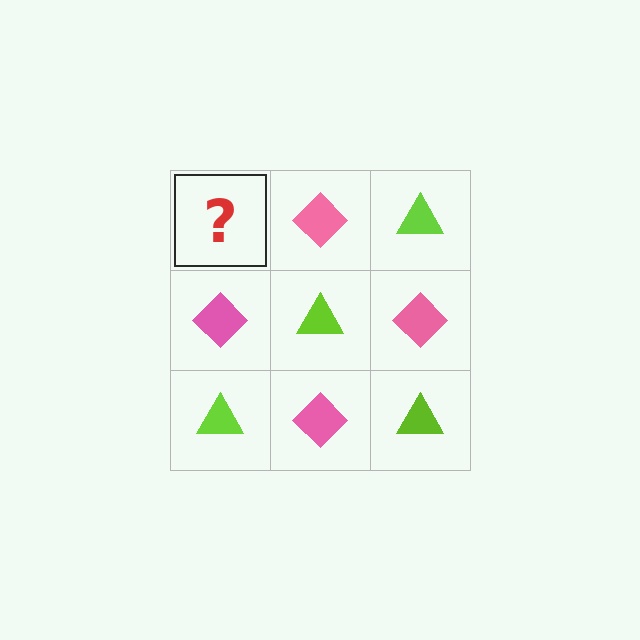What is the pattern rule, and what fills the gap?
The rule is that it alternates lime triangle and pink diamond in a checkerboard pattern. The gap should be filled with a lime triangle.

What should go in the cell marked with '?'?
The missing cell should contain a lime triangle.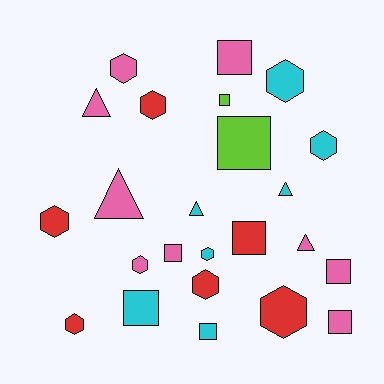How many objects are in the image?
There are 24 objects.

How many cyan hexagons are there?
There are 3 cyan hexagons.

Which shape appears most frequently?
Hexagon, with 10 objects.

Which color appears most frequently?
Pink, with 9 objects.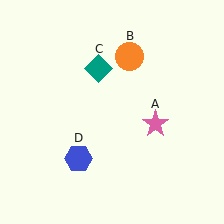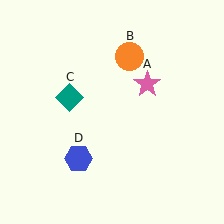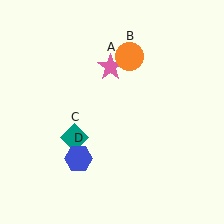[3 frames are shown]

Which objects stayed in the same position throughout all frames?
Orange circle (object B) and blue hexagon (object D) remained stationary.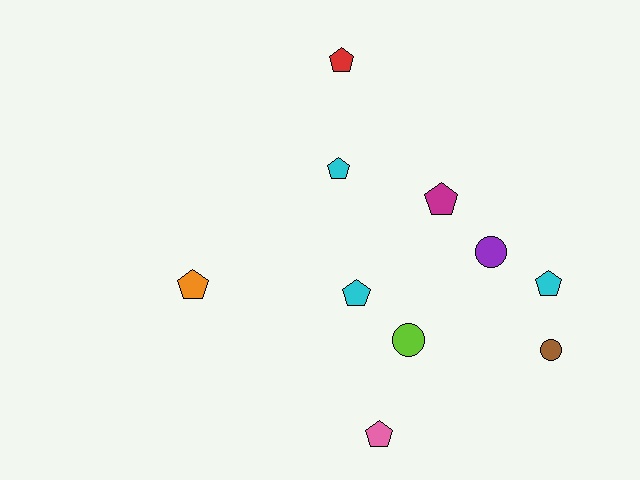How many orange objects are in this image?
There is 1 orange object.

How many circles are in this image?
There are 3 circles.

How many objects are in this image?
There are 10 objects.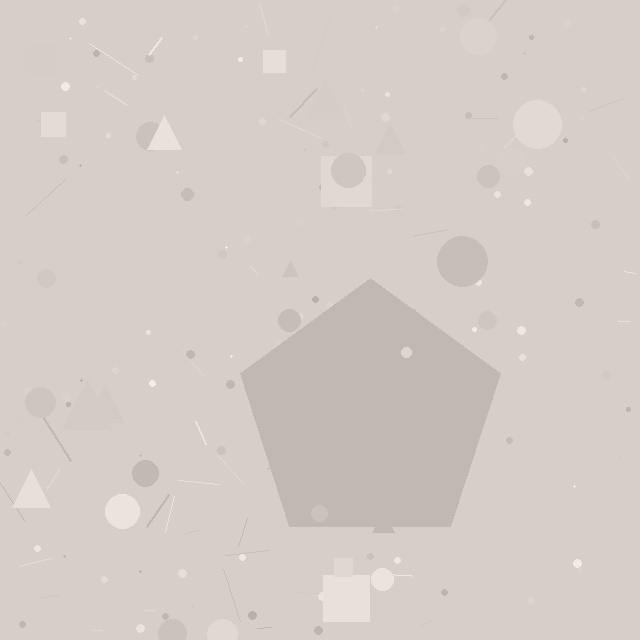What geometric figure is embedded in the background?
A pentagon is embedded in the background.